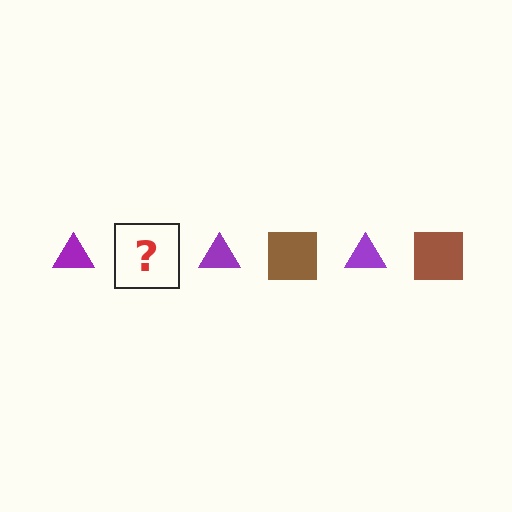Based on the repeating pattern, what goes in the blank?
The blank should be a brown square.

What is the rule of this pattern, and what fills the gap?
The rule is that the pattern alternates between purple triangle and brown square. The gap should be filled with a brown square.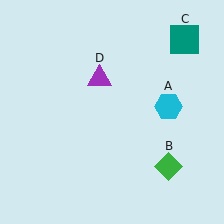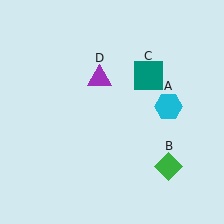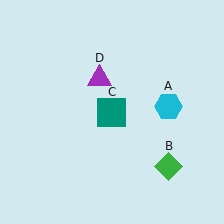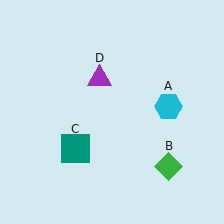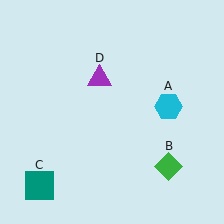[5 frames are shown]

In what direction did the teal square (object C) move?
The teal square (object C) moved down and to the left.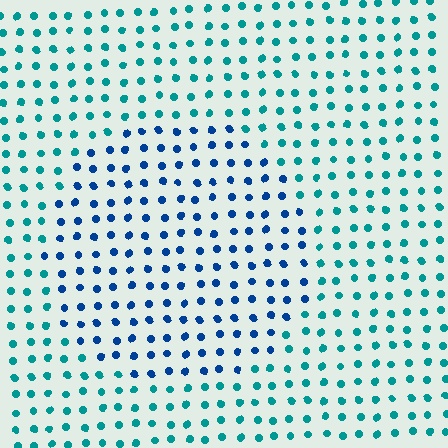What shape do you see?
I see a circle.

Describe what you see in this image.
The image is filled with small teal elements in a uniform arrangement. A circle-shaped region is visible where the elements are tinted to a slightly different hue, forming a subtle color boundary.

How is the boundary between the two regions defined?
The boundary is defined purely by a slight shift in hue (about 37 degrees). Spacing, size, and orientation are identical on both sides.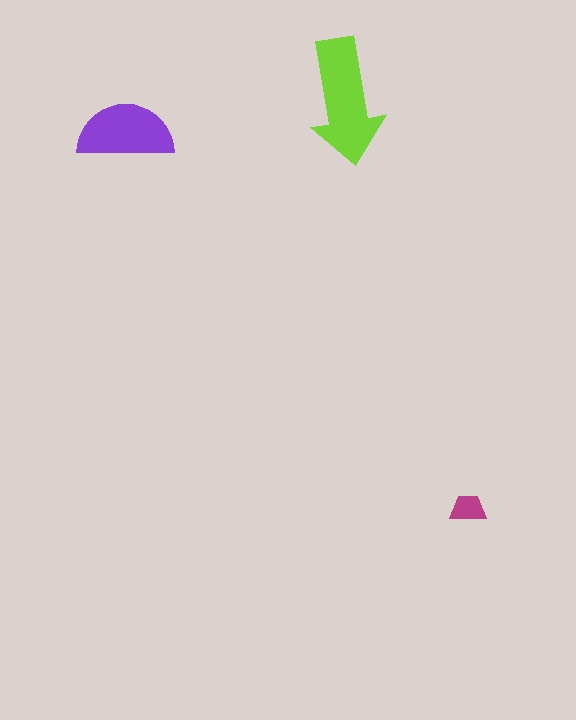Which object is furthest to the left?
The purple semicircle is leftmost.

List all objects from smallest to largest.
The magenta trapezoid, the purple semicircle, the lime arrow.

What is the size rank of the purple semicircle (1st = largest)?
2nd.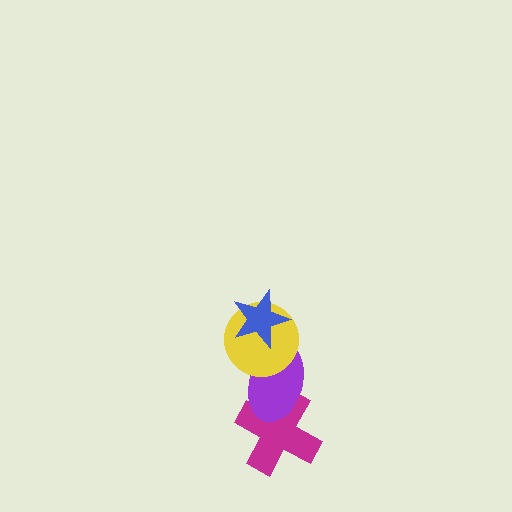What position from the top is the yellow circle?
The yellow circle is 2nd from the top.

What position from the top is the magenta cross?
The magenta cross is 4th from the top.